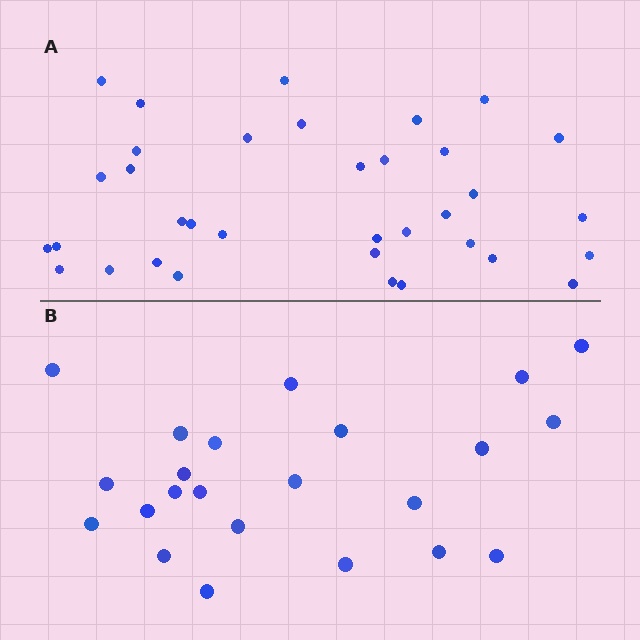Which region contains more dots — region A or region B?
Region A (the top region) has more dots.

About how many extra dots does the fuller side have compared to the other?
Region A has roughly 12 or so more dots than region B.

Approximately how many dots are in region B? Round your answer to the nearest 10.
About 20 dots. (The exact count is 23, which rounds to 20.)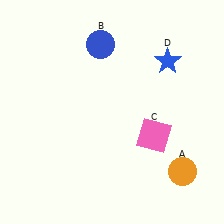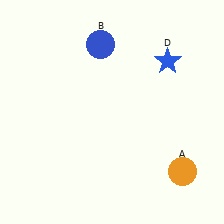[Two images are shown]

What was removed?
The pink square (C) was removed in Image 2.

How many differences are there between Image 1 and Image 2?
There is 1 difference between the two images.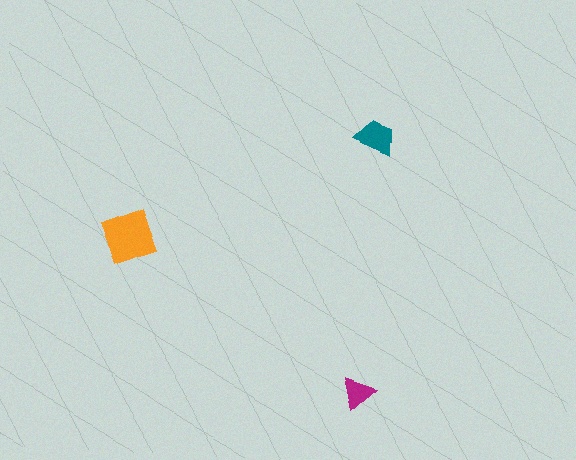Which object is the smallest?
The magenta triangle.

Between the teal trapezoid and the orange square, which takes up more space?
The orange square.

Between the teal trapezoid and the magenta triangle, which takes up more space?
The teal trapezoid.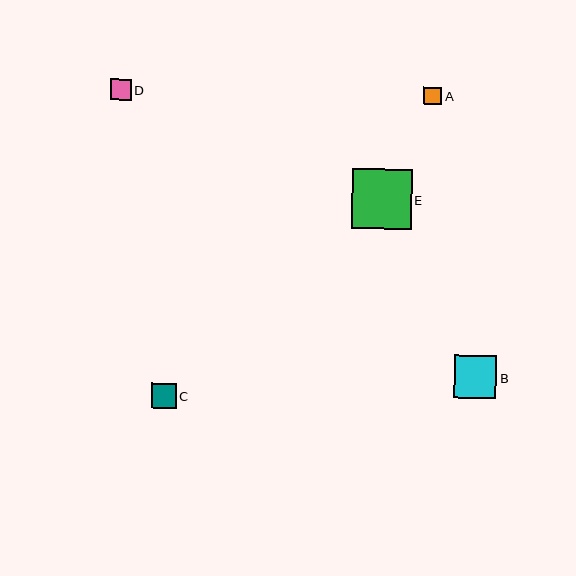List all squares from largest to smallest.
From largest to smallest: E, B, C, D, A.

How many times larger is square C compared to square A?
Square C is approximately 1.4 times the size of square A.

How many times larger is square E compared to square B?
Square E is approximately 1.4 times the size of square B.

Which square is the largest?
Square E is the largest with a size of approximately 60 pixels.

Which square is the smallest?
Square A is the smallest with a size of approximately 18 pixels.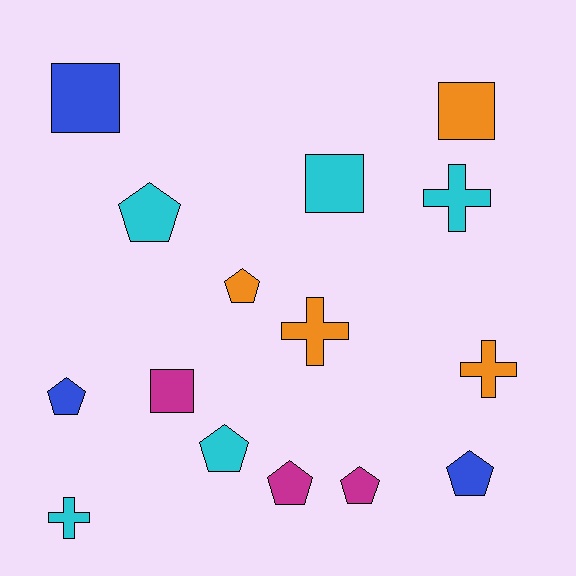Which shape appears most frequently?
Pentagon, with 7 objects.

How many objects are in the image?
There are 15 objects.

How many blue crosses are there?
There are no blue crosses.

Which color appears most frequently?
Cyan, with 5 objects.